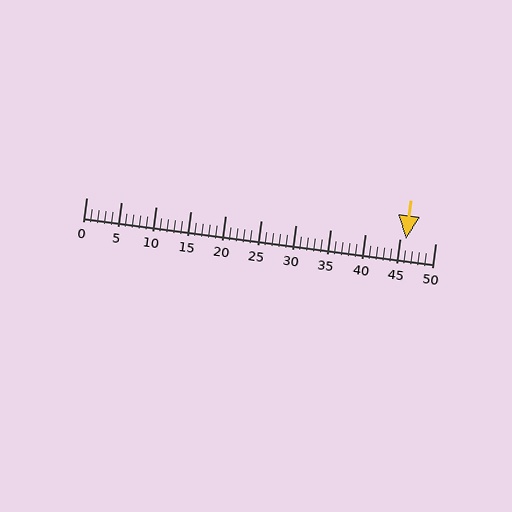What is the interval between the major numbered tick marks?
The major tick marks are spaced 5 units apart.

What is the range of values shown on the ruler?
The ruler shows values from 0 to 50.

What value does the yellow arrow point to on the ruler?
The yellow arrow points to approximately 46.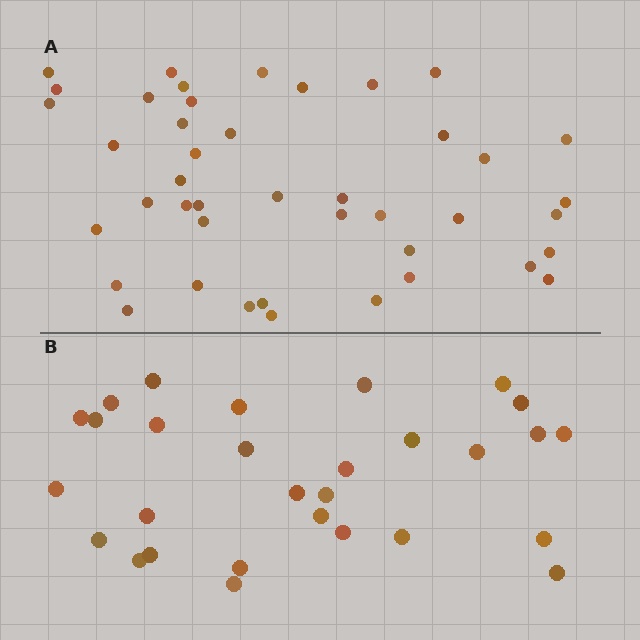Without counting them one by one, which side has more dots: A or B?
Region A (the top region) has more dots.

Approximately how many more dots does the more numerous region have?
Region A has approximately 15 more dots than region B.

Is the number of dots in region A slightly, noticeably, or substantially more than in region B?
Region A has substantially more. The ratio is roughly 1.5 to 1.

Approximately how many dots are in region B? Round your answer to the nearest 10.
About 30 dots. (The exact count is 29, which rounds to 30.)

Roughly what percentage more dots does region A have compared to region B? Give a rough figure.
About 50% more.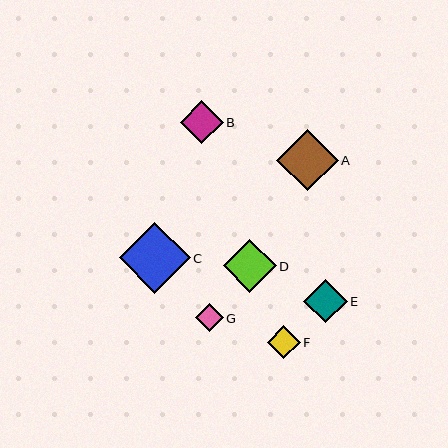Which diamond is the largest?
Diamond C is the largest with a size of approximately 70 pixels.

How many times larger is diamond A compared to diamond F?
Diamond A is approximately 1.9 times the size of diamond F.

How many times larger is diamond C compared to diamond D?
Diamond C is approximately 1.3 times the size of diamond D.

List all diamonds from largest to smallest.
From largest to smallest: C, A, D, E, B, F, G.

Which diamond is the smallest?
Diamond G is the smallest with a size of approximately 28 pixels.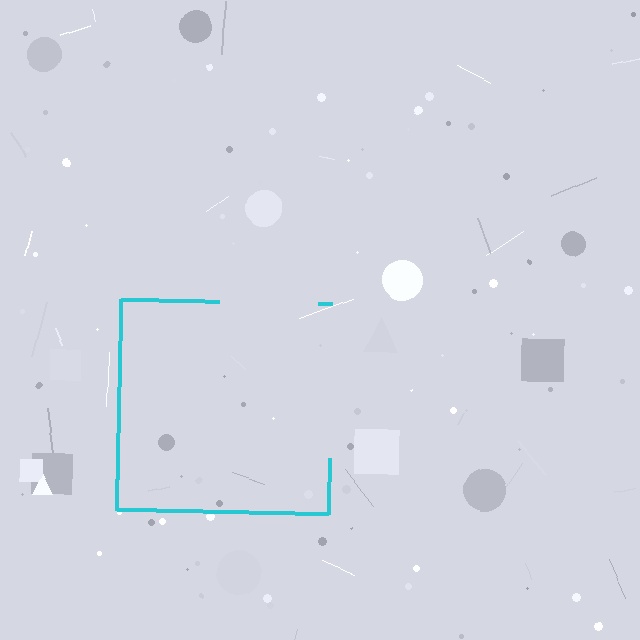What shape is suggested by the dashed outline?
The dashed outline suggests a square.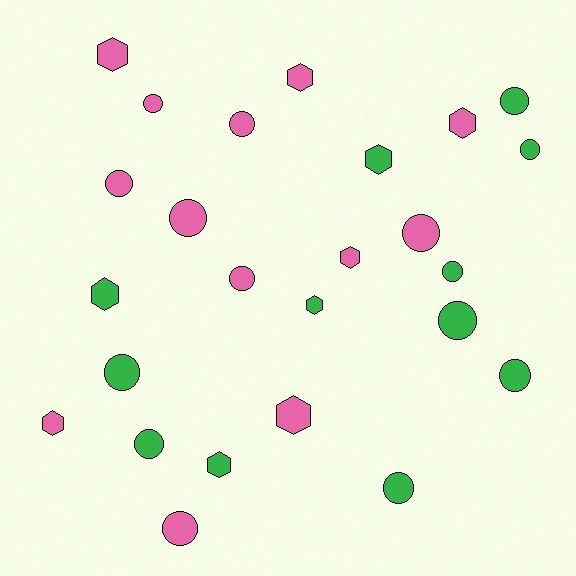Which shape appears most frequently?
Circle, with 15 objects.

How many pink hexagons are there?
There are 6 pink hexagons.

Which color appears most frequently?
Pink, with 13 objects.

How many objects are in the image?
There are 25 objects.